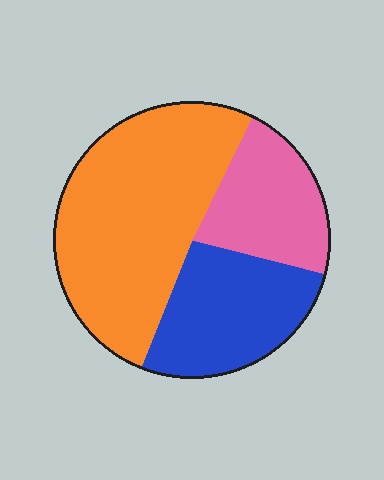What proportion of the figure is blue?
Blue takes up between a sixth and a third of the figure.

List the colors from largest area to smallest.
From largest to smallest: orange, blue, pink.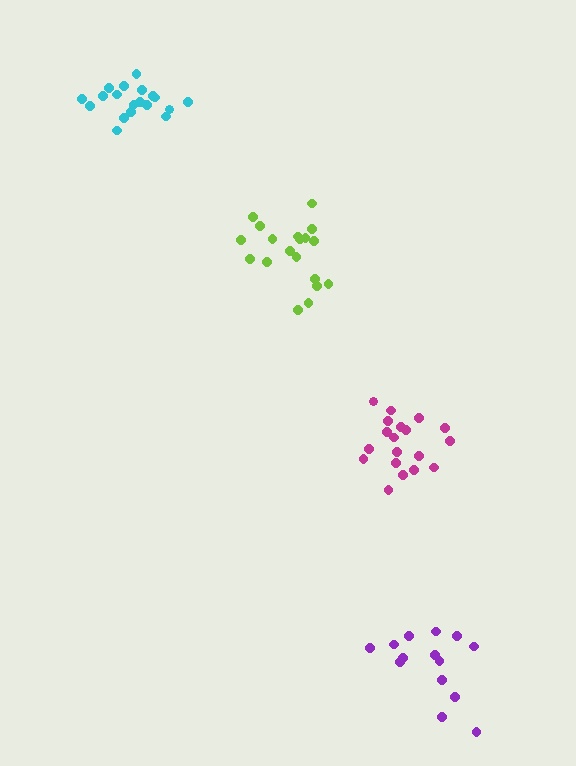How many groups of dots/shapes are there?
There are 4 groups.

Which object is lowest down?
The purple cluster is bottommost.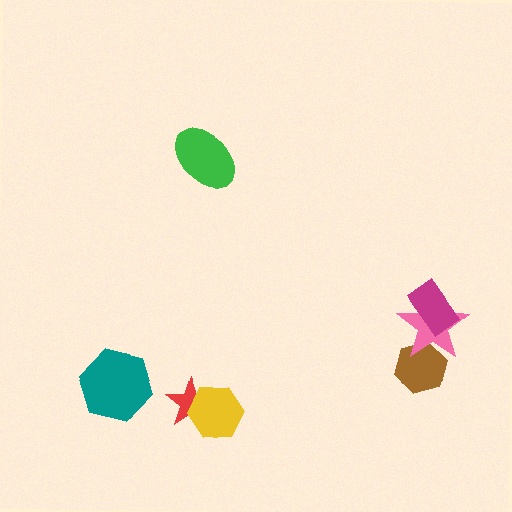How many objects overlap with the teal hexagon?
0 objects overlap with the teal hexagon.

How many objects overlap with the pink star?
2 objects overlap with the pink star.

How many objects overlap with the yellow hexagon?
1 object overlaps with the yellow hexagon.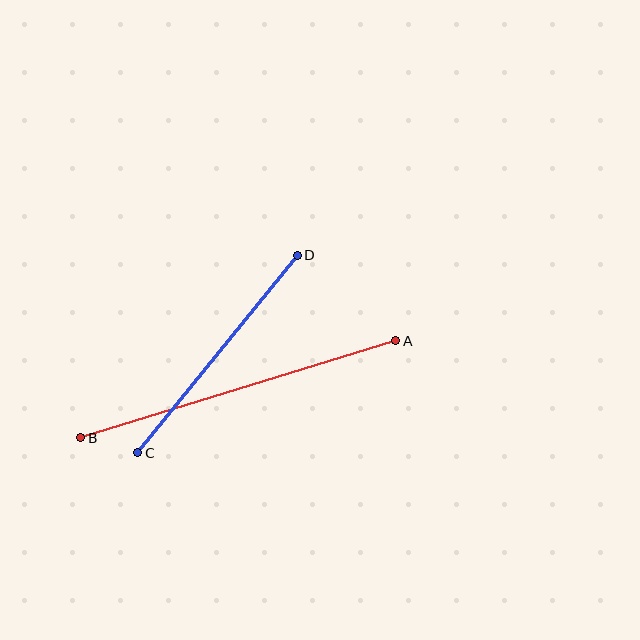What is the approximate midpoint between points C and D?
The midpoint is at approximately (217, 354) pixels.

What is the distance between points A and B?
The distance is approximately 330 pixels.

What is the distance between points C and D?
The distance is approximately 254 pixels.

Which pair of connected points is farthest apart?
Points A and B are farthest apart.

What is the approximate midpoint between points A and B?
The midpoint is at approximately (238, 389) pixels.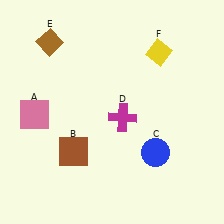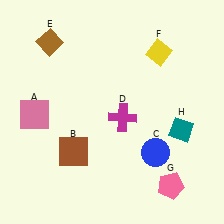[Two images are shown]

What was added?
A pink pentagon (G), a teal diamond (H) were added in Image 2.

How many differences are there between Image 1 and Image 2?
There are 2 differences between the two images.